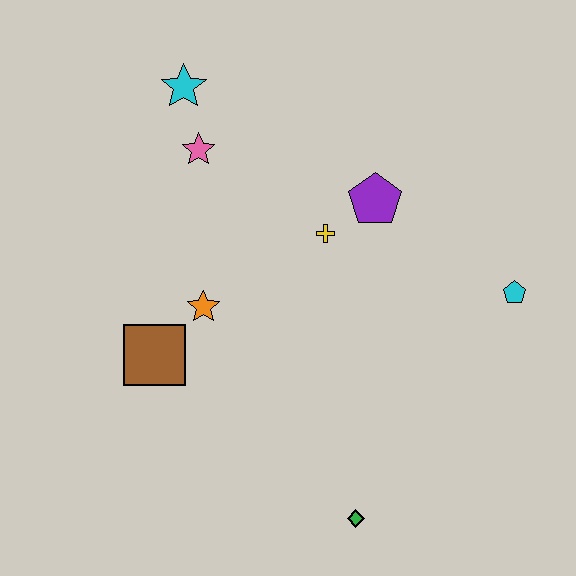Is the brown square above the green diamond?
Yes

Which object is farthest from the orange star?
The cyan pentagon is farthest from the orange star.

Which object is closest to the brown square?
The orange star is closest to the brown square.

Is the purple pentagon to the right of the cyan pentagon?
No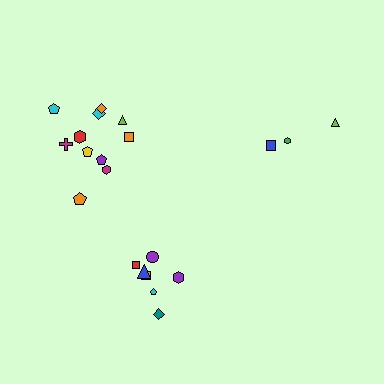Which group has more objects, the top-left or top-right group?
The top-left group.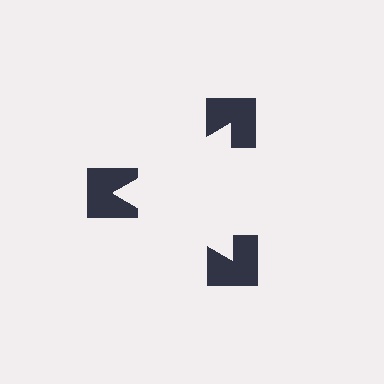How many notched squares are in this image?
There are 3 — one at each vertex of the illusory triangle.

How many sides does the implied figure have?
3 sides.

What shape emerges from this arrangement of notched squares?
An illusory triangle — its edges are inferred from the aligned wedge cuts in the notched squares, not physically drawn.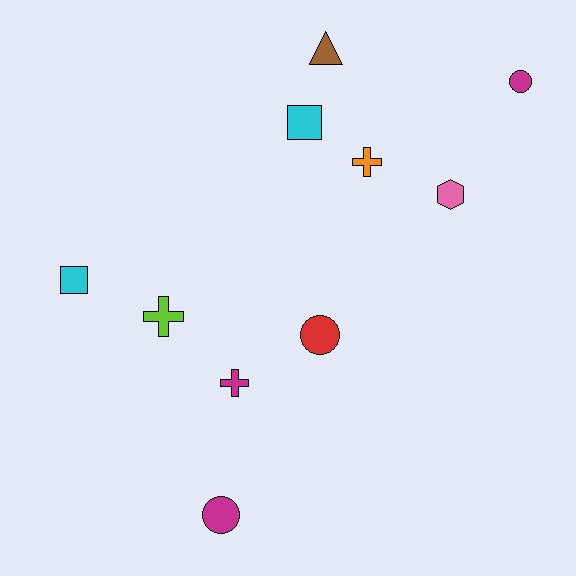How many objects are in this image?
There are 10 objects.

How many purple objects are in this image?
There are no purple objects.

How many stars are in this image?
There are no stars.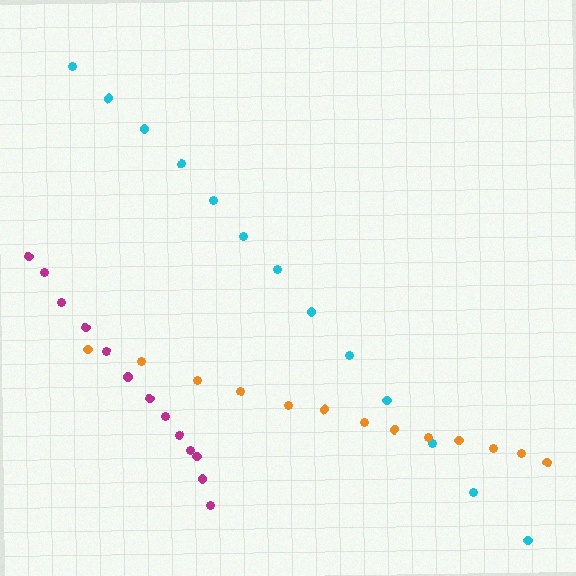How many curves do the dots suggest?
There are 3 distinct paths.